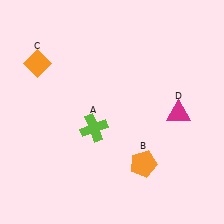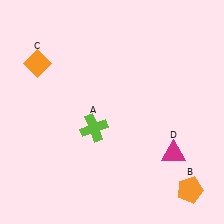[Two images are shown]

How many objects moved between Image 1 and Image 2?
2 objects moved between the two images.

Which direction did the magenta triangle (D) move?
The magenta triangle (D) moved down.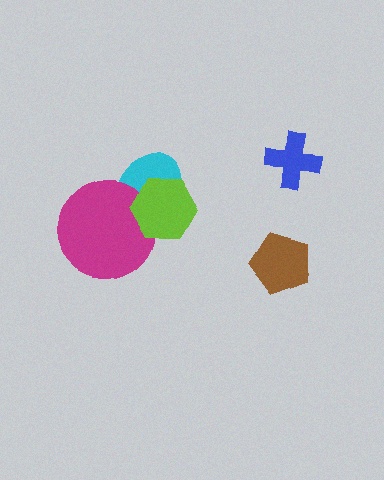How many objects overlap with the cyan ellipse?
2 objects overlap with the cyan ellipse.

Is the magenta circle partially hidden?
Yes, it is partially covered by another shape.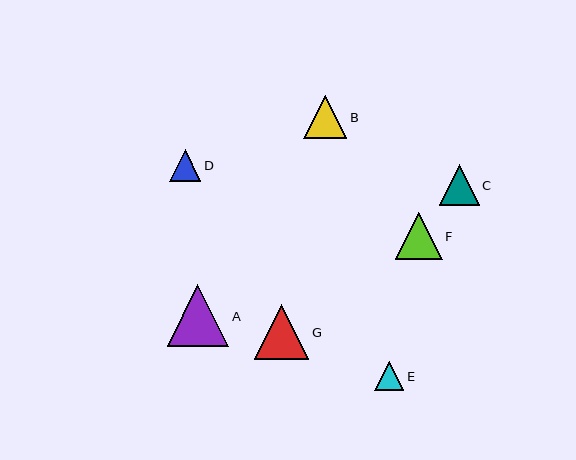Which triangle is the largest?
Triangle A is the largest with a size of approximately 62 pixels.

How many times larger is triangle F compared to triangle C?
Triangle F is approximately 1.2 times the size of triangle C.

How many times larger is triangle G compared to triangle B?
Triangle G is approximately 1.3 times the size of triangle B.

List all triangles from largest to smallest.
From largest to smallest: A, G, F, B, C, D, E.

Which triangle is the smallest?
Triangle E is the smallest with a size of approximately 29 pixels.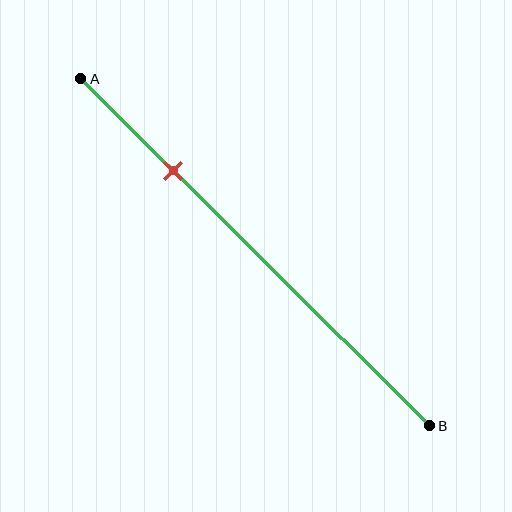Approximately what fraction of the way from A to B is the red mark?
The red mark is approximately 25% of the way from A to B.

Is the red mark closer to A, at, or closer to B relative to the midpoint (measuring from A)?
The red mark is closer to point A than the midpoint of segment AB.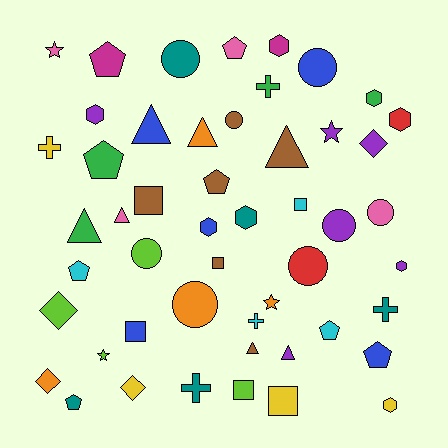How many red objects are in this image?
There are 2 red objects.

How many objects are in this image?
There are 50 objects.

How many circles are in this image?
There are 8 circles.